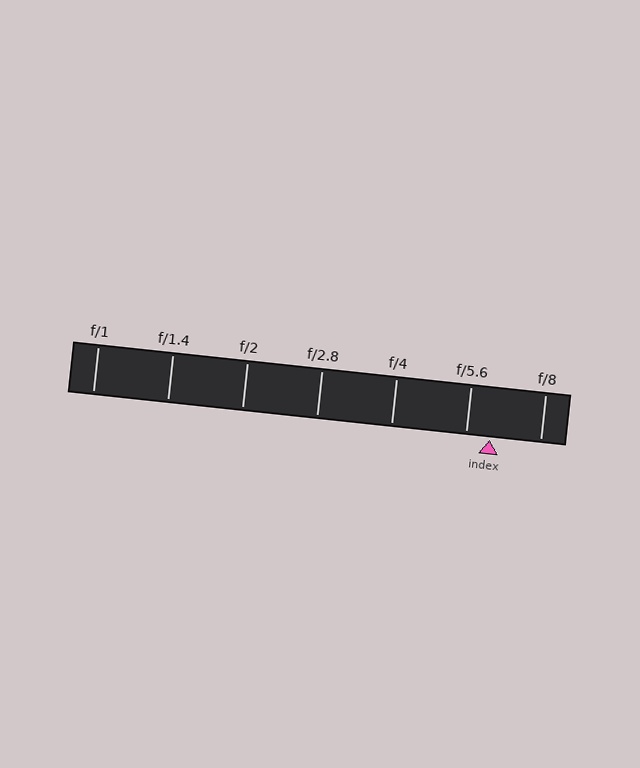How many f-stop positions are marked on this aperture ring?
There are 7 f-stop positions marked.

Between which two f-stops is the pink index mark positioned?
The index mark is between f/5.6 and f/8.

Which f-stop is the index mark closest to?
The index mark is closest to f/5.6.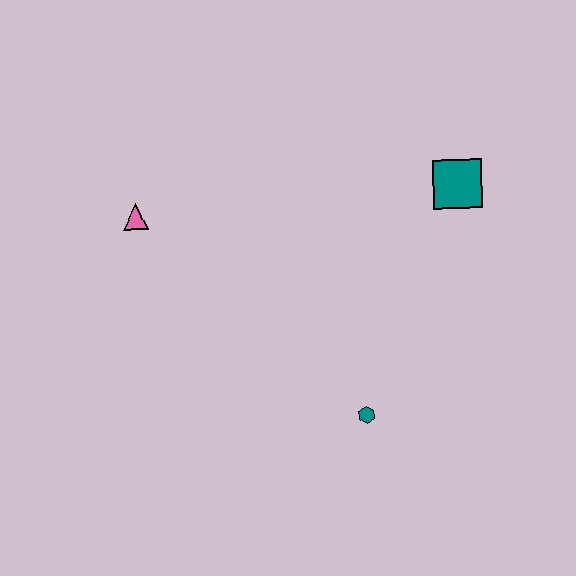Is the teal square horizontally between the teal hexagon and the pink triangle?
No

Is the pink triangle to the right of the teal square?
No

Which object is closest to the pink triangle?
The teal hexagon is closest to the pink triangle.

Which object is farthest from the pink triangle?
The teal square is farthest from the pink triangle.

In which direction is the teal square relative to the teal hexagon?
The teal square is above the teal hexagon.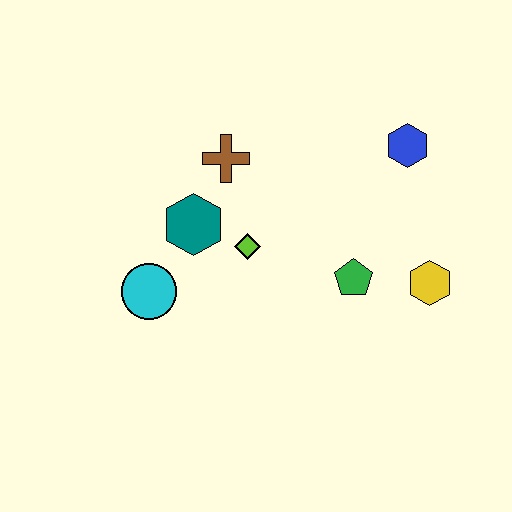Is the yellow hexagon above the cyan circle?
Yes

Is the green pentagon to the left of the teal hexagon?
No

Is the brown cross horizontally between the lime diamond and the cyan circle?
Yes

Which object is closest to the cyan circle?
The teal hexagon is closest to the cyan circle.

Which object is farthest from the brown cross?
The yellow hexagon is farthest from the brown cross.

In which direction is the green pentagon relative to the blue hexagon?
The green pentagon is below the blue hexagon.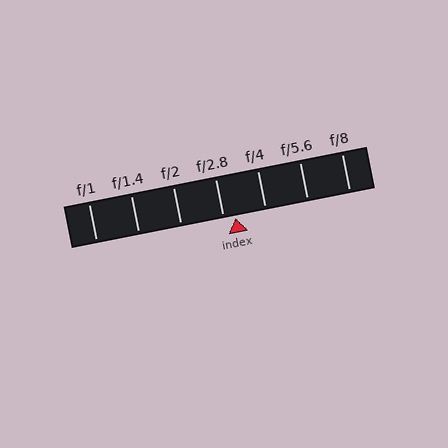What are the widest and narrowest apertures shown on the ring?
The widest aperture shown is f/1 and the narrowest is f/8.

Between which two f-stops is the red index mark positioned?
The index mark is between f/2.8 and f/4.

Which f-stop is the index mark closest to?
The index mark is closest to f/2.8.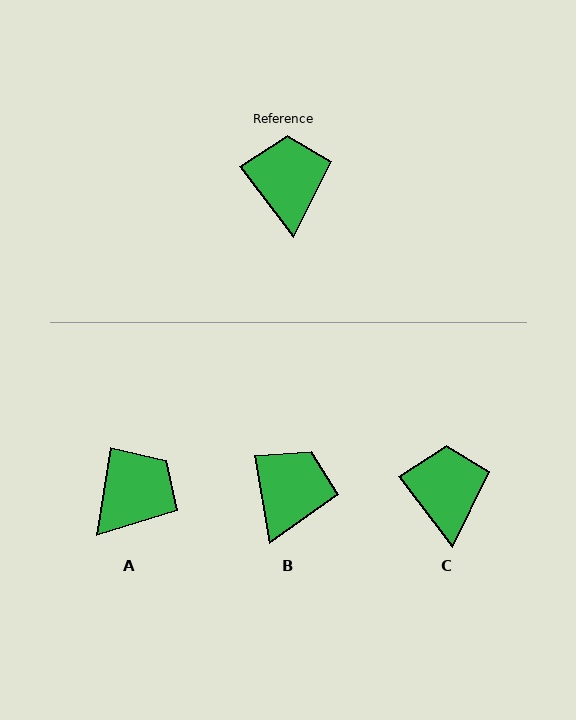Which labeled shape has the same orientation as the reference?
C.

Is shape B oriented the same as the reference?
No, it is off by about 28 degrees.